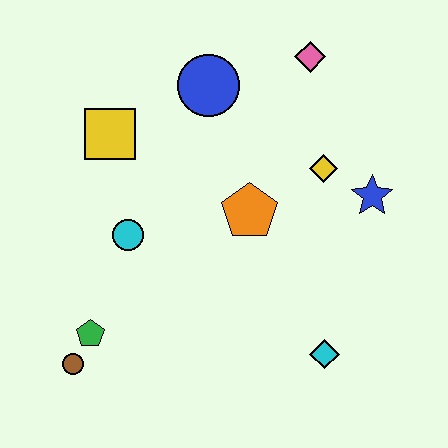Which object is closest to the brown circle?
The green pentagon is closest to the brown circle.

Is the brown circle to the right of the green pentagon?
No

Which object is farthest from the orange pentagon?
The brown circle is farthest from the orange pentagon.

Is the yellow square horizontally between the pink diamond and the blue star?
No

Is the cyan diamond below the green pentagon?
Yes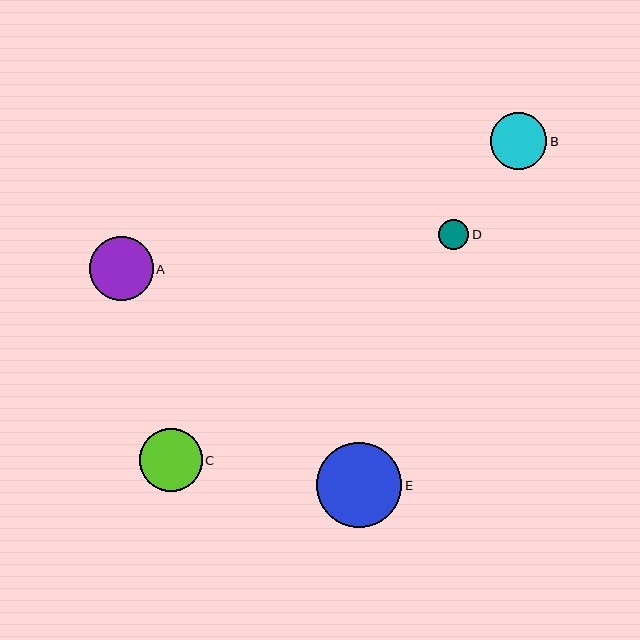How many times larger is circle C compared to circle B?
Circle C is approximately 1.1 times the size of circle B.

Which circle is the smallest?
Circle D is the smallest with a size of approximately 30 pixels.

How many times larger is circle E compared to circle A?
Circle E is approximately 1.3 times the size of circle A.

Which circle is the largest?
Circle E is the largest with a size of approximately 85 pixels.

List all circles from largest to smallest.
From largest to smallest: E, A, C, B, D.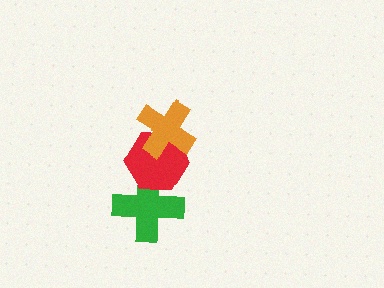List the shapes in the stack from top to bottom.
From top to bottom: the orange cross, the red hexagon, the green cross.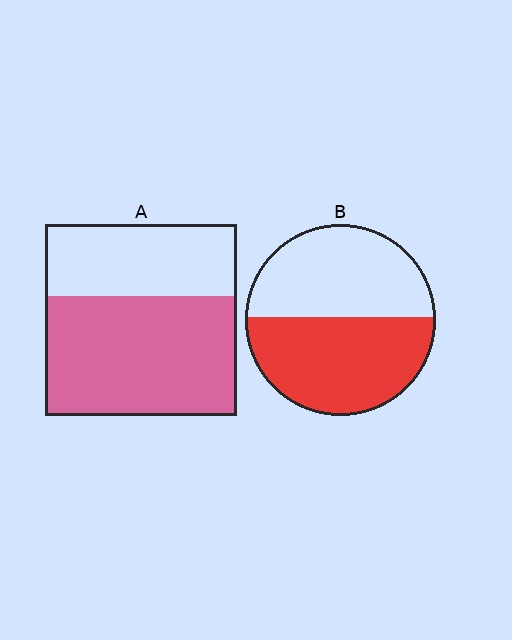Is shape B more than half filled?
Roughly half.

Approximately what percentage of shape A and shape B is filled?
A is approximately 60% and B is approximately 50%.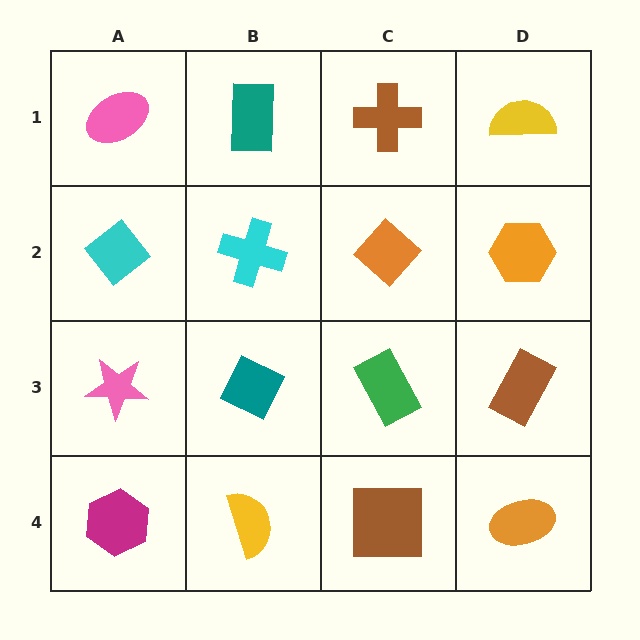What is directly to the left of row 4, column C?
A yellow semicircle.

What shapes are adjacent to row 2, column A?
A pink ellipse (row 1, column A), a pink star (row 3, column A), a cyan cross (row 2, column B).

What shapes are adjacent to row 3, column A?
A cyan diamond (row 2, column A), a magenta hexagon (row 4, column A), a teal diamond (row 3, column B).